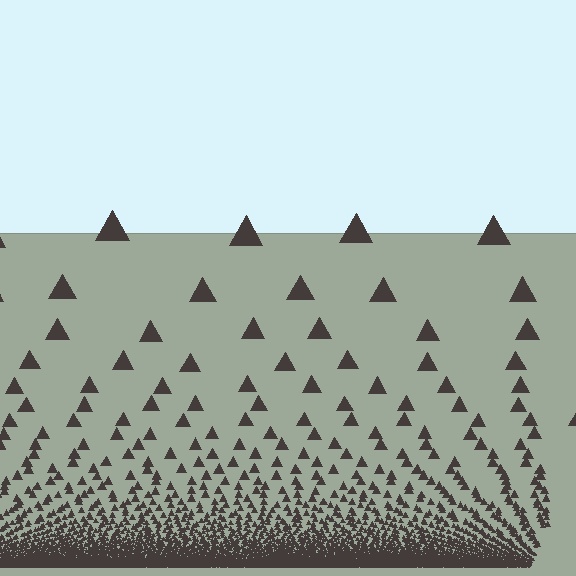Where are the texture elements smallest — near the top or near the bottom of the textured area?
Near the bottom.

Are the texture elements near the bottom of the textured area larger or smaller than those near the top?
Smaller. The gradient is inverted — elements near the bottom are smaller and denser.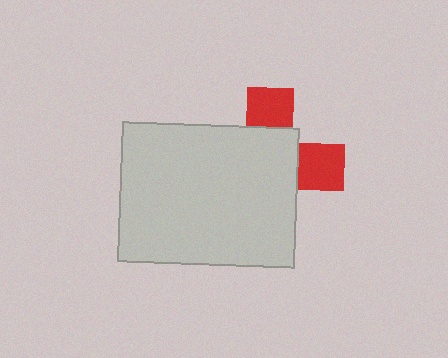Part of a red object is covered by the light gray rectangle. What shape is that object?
It is a cross.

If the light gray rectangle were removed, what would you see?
You would see the complete red cross.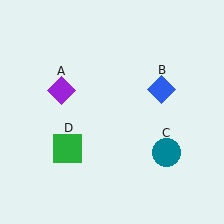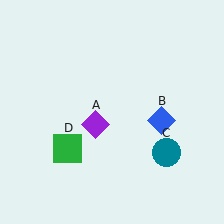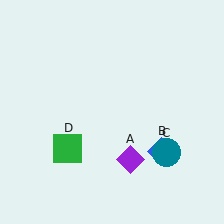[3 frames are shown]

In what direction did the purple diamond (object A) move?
The purple diamond (object A) moved down and to the right.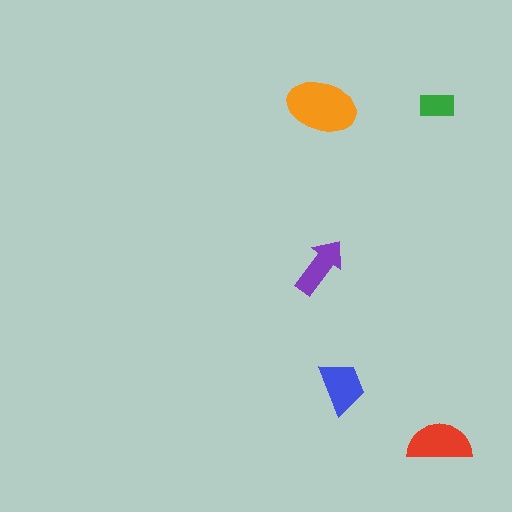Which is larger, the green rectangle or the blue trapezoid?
The blue trapezoid.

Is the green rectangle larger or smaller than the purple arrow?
Smaller.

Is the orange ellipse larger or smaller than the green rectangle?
Larger.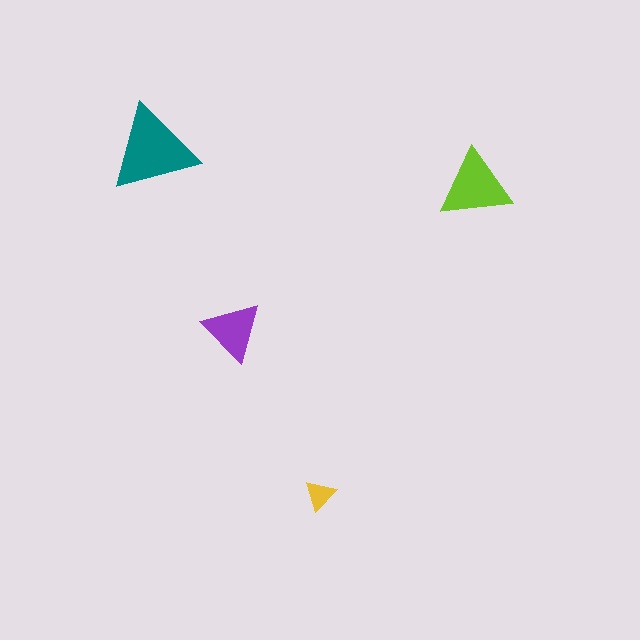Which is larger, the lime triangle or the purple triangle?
The lime one.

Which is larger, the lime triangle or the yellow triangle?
The lime one.